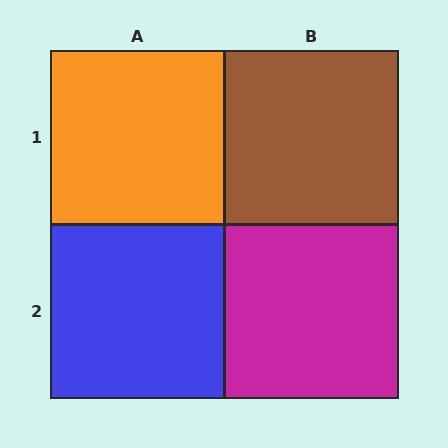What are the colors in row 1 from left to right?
Orange, brown.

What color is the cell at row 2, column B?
Magenta.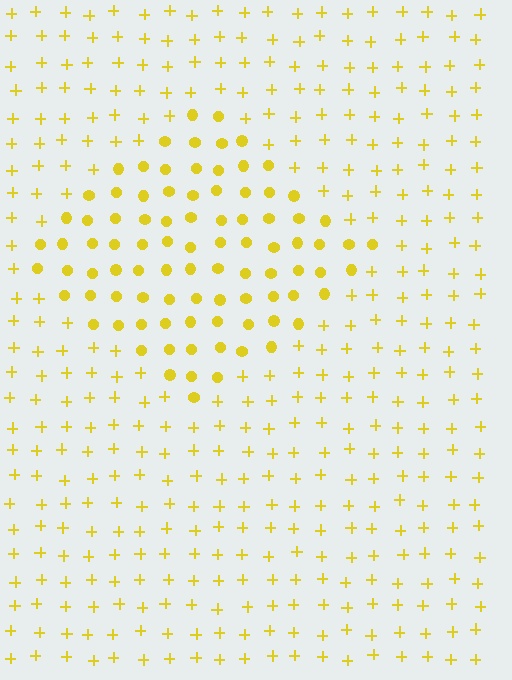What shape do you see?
I see a diamond.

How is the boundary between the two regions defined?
The boundary is defined by a change in element shape: circles inside vs. plus signs outside. All elements share the same color and spacing.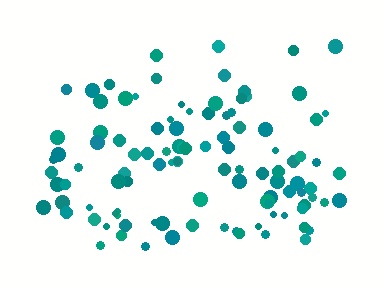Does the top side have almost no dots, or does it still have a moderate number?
Still a moderate number, just noticeably fewer than the bottom.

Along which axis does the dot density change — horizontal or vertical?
Vertical.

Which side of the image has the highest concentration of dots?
The bottom.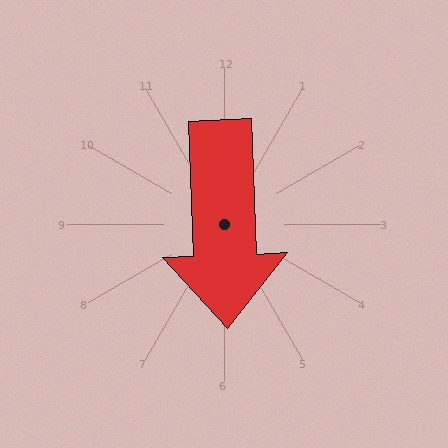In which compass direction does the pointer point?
South.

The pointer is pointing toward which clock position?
Roughly 6 o'clock.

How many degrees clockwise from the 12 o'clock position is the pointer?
Approximately 178 degrees.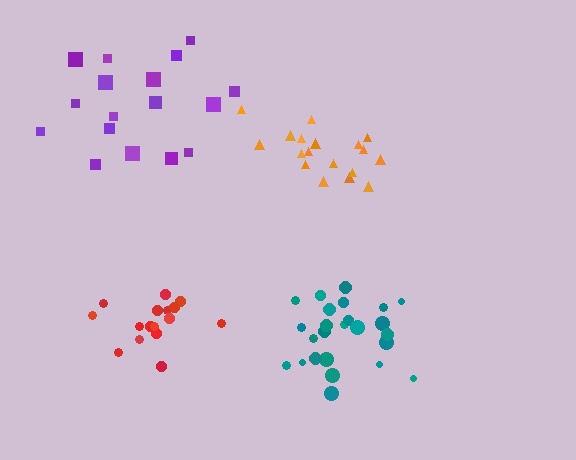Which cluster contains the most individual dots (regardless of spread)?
Teal (26).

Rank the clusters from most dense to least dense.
teal, red, orange, purple.